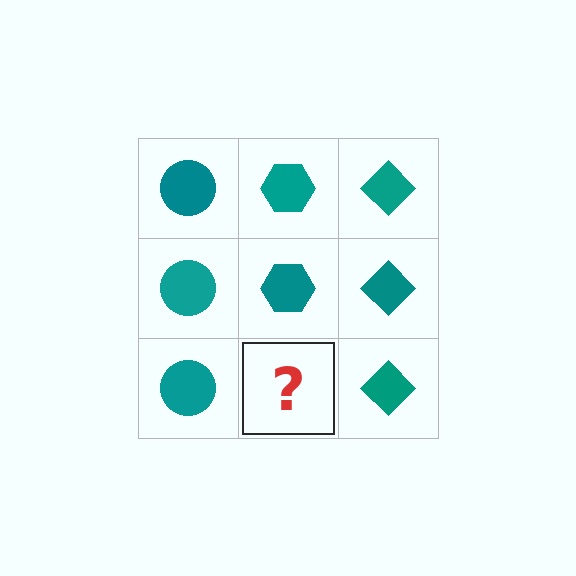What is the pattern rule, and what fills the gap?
The rule is that each column has a consistent shape. The gap should be filled with a teal hexagon.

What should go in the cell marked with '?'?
The missing cell should contain a teal hexagon.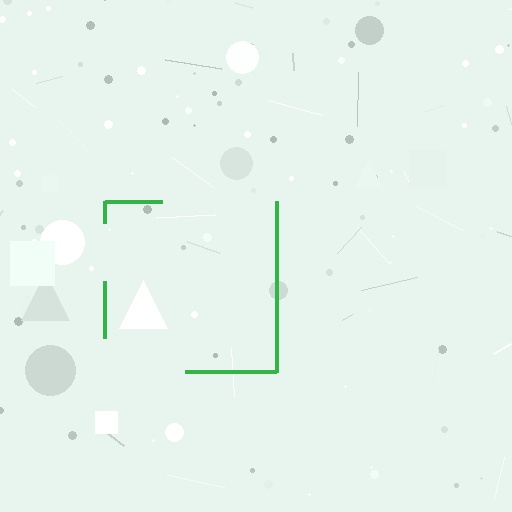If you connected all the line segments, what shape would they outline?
They would outline a square.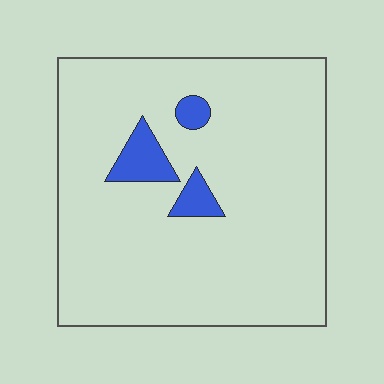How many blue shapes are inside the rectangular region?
3.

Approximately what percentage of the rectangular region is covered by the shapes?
Approximately 5%.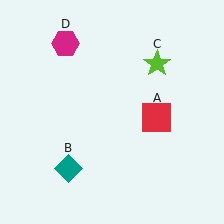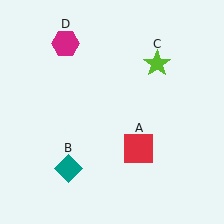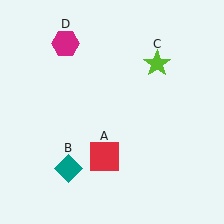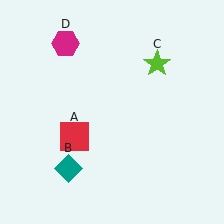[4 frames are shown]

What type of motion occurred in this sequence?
The red square (object A) rotated clockwise around the center of the scene.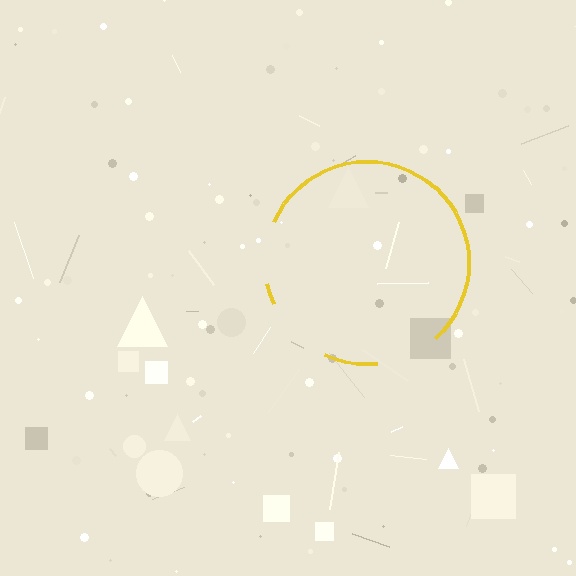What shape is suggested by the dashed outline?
The dashed outline suggests a circle.